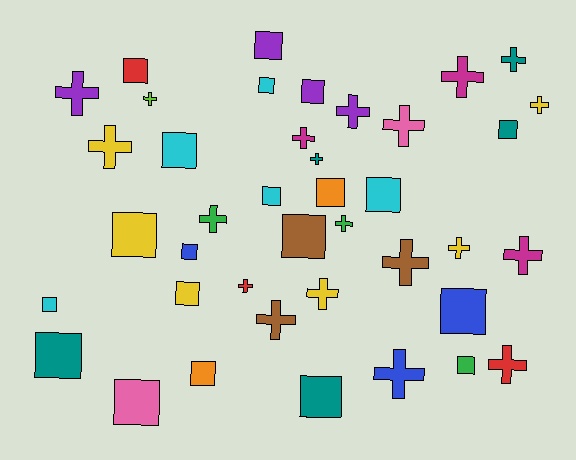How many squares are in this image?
There are 20 squares.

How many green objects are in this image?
There are 3 green objects.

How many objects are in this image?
There are 40 objects.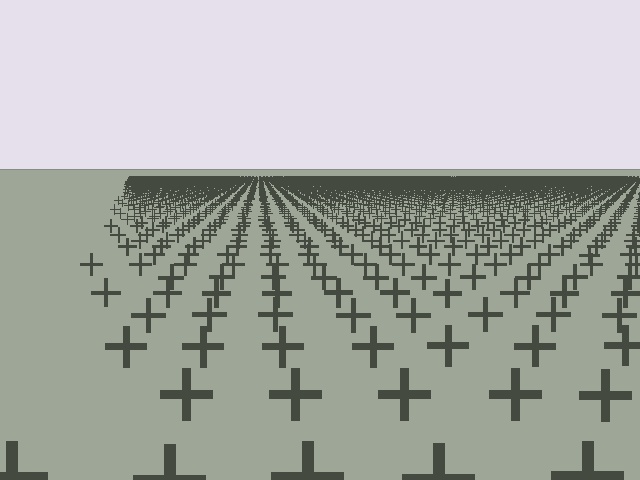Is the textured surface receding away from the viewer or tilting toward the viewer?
The surface is receding away from the viewer. Texture elements get smaller and denser toward the top.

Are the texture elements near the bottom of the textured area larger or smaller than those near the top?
Larger. Near the bottom, elements are closer to the viewer and appear at a bigger on-screen size.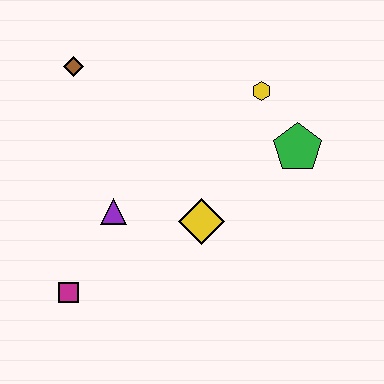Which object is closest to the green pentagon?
The yellow hexagon is closest to the green pentagon.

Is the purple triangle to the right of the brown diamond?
Yes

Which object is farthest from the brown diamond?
The green pentagon is farthest from the brown diamond.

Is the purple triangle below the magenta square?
No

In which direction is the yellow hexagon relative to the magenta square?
The yellow hexagon is above the magenta square.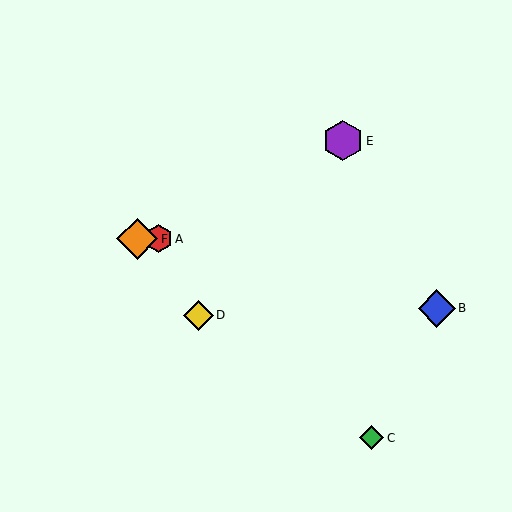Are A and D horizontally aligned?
No, A is at y≈239 and D is at y≈315.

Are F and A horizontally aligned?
Yes, both are at y≈239.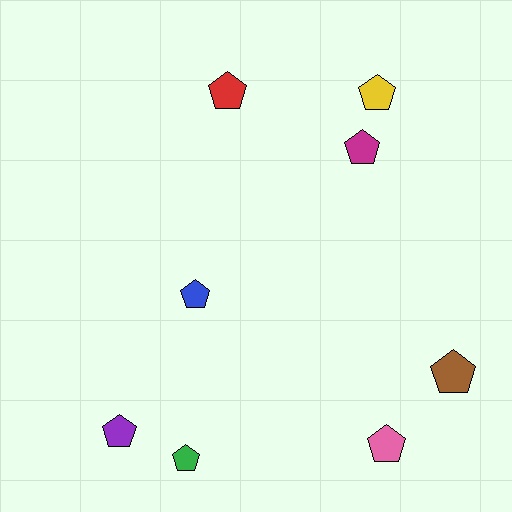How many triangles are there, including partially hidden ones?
There are no triangles.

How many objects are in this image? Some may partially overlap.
There are 8 objects.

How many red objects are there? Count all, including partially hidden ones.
There is 1 red object.